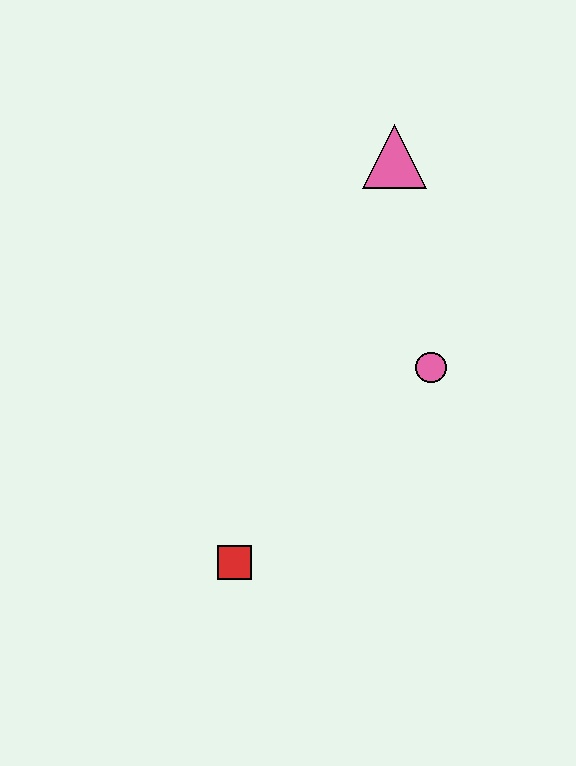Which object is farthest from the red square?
The pink triangle is farthest from the red square.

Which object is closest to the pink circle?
The pink triangle is closest to the pink circle.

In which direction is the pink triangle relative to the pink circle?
The pink triangle is above the pink circle.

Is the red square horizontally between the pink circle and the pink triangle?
No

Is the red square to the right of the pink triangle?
No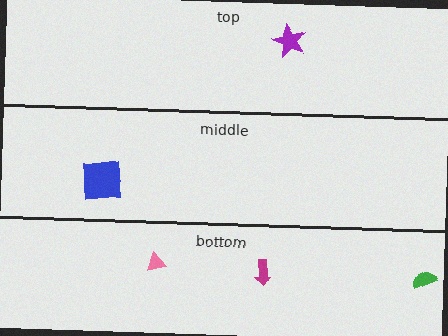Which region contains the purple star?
The top region.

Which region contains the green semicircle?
The bottom region.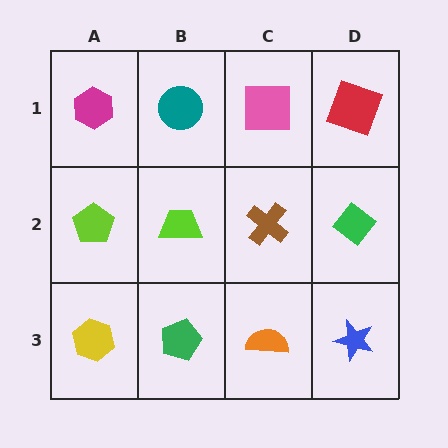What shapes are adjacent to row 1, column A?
A lime pentagon (row 2, column A), a teal circle (row 1, column B).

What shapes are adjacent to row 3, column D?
A green diamond (row 2, column D), an orange semicircle (row 3, column C).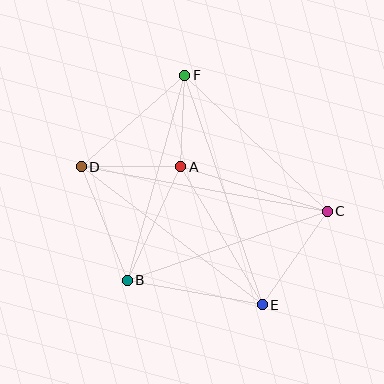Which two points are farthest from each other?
Points C and D are farthest from each other.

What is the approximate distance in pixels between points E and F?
The distance between E and F is approximately 242 pixels.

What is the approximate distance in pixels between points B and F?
The distance between B and F is approximately 213 pixels.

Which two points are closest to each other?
Points A and F are closest to each other.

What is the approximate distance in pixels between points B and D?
The distance between B and D is approximately 123 pixels.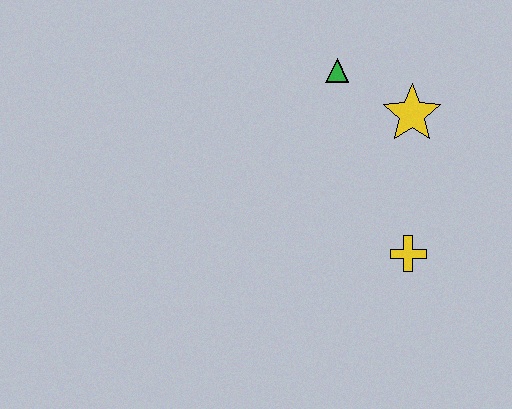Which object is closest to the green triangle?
The yellow star is closest to the green triangle.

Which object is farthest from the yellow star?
The yellow cross is farthest from the yellow star.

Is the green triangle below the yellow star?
No